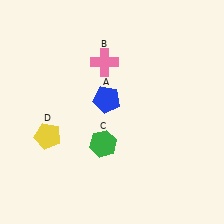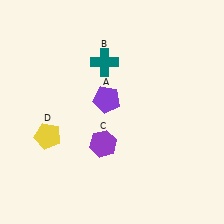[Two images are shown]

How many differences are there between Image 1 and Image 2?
There are 3 differences between the two images.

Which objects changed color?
A changed from blue to purple. B changed from pink to teal. C changed from green to purple.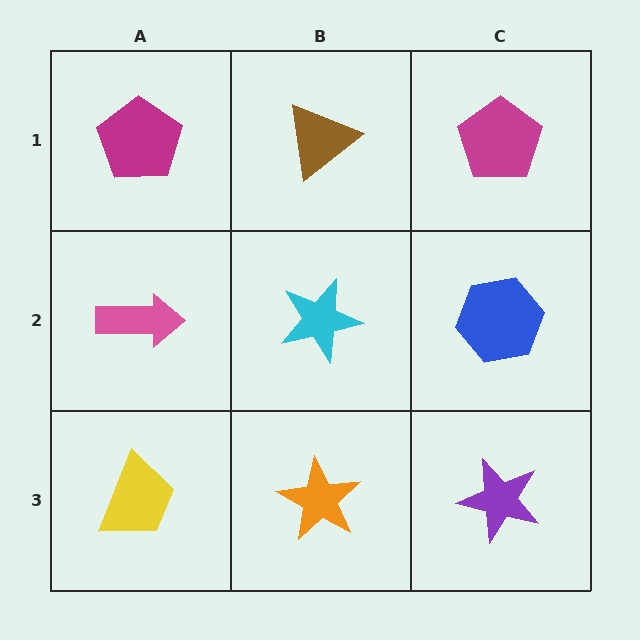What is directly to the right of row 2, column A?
A cyan star.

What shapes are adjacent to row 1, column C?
A blue hexagon (row 2, column C), a brown triangle (row 1, column B).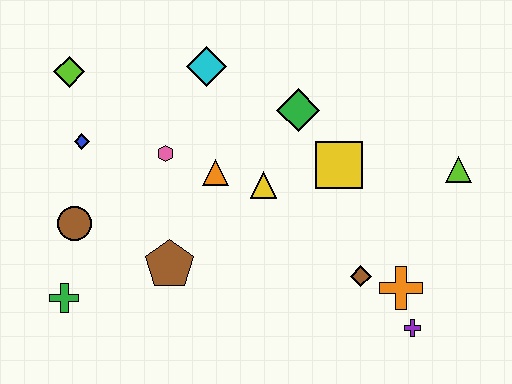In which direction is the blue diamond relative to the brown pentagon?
The blue diamond is above the brown pentagon.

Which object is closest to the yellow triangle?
The orange triangle is closest to the yellow triangle.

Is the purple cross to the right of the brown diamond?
Yes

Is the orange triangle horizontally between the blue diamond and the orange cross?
Yes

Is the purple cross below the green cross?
Yes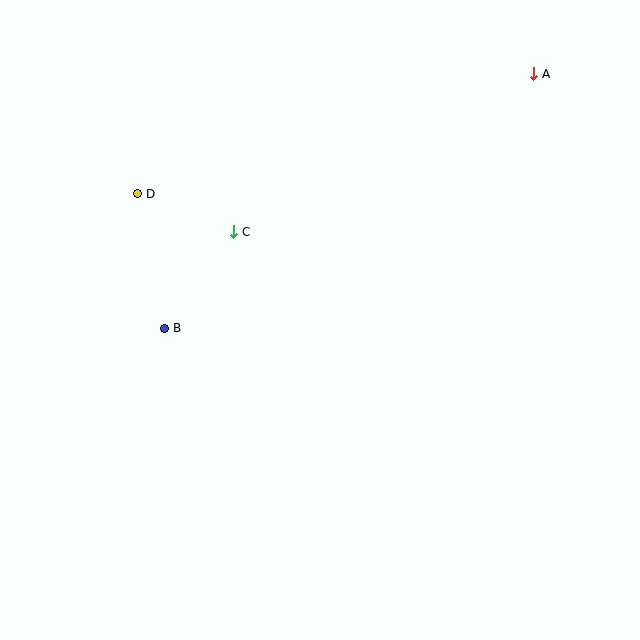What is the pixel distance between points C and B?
The distance between C and B is 119 pixels.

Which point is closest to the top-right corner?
Point A is closest to the top-right corner.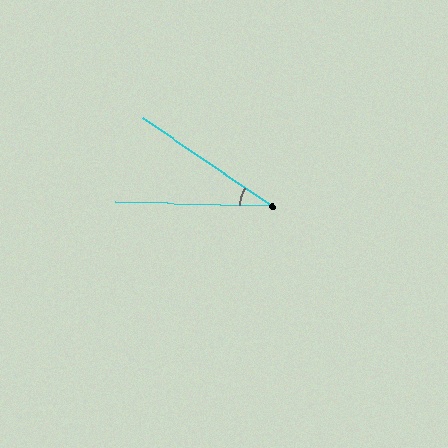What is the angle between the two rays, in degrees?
Approximately 32 degrees.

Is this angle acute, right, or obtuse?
It is acute.